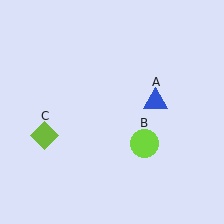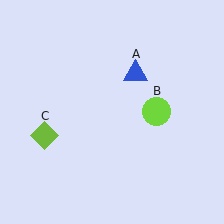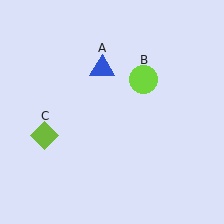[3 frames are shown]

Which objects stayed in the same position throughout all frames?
Lime diamond (object C) remained stationary.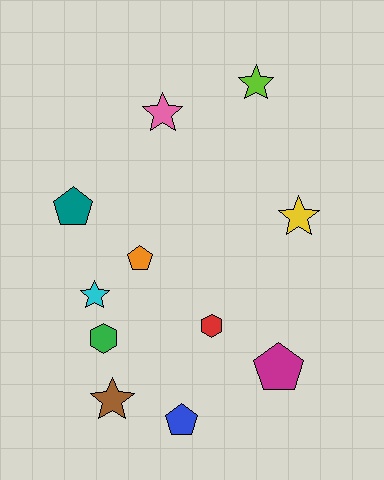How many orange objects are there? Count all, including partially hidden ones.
There is 1 orange object.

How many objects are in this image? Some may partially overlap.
There are 11 objects.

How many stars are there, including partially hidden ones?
There are 5 stars.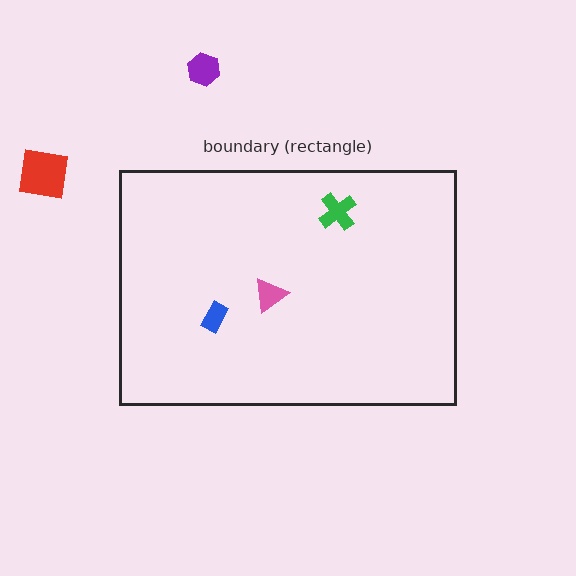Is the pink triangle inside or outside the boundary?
Inside.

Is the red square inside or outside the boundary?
Outside.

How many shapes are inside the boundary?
3 inside, 2 outside.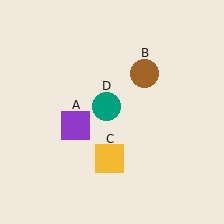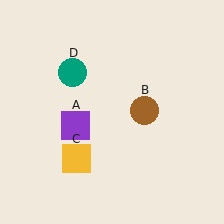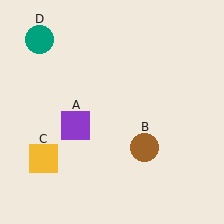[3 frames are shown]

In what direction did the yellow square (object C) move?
The yellow square (object C) moved left.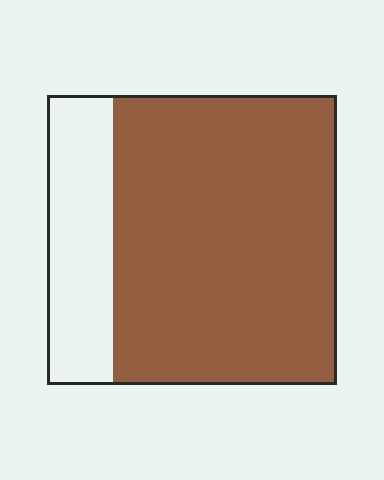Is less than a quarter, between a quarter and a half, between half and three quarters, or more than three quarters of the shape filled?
More than three quarters.